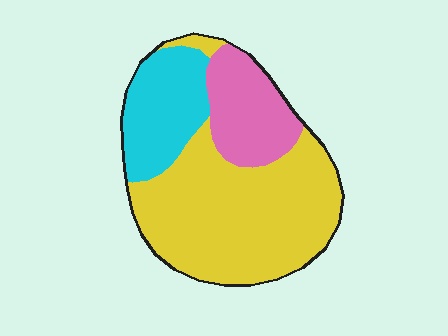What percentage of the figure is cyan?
Cyan covers roughly 20% of the figure.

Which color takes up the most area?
Yellow, at roughly 60%.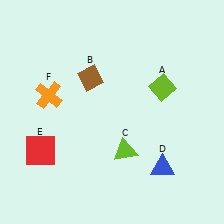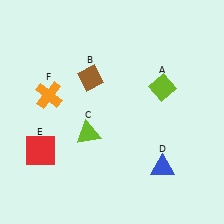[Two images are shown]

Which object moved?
The lime triangle (C) moved left.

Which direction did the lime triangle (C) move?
The lime triangle (C) moved left.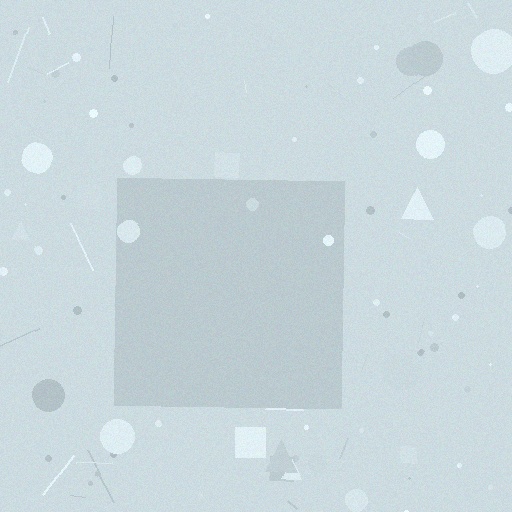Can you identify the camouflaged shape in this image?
The camouflaged shape is a square.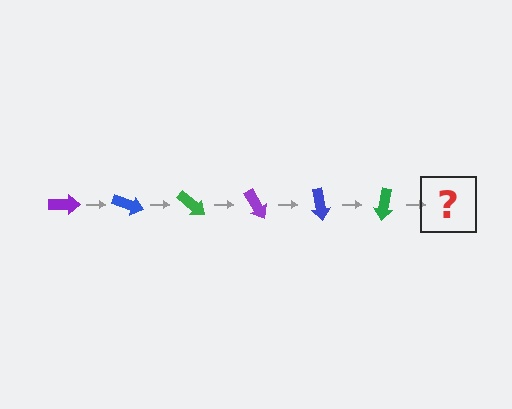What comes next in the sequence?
The next element should be a purple arrow, rotated 120 degrees from the start.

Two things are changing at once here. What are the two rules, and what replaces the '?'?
The two rules are that it rotates 20 degrees each step and the color cycles through purple, blue, and green. The '?' should be a purple arrow, rotated 120 degrees from the start.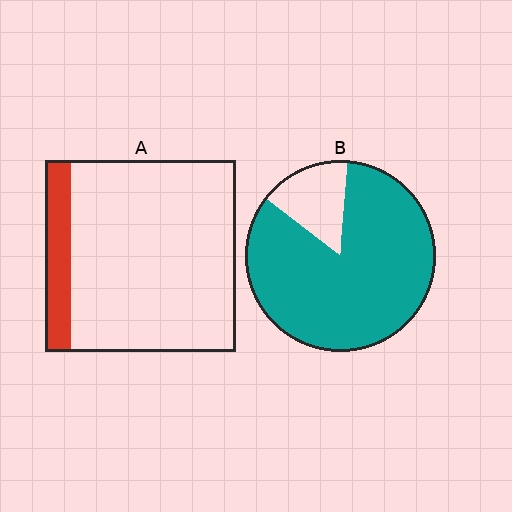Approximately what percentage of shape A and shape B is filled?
A is approximately 15% and B is approximately 85%.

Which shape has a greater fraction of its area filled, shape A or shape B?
Shape B.